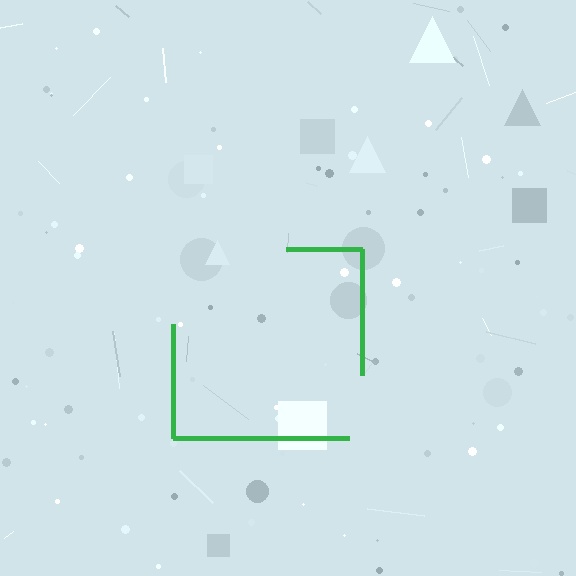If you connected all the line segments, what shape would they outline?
They would outline a square.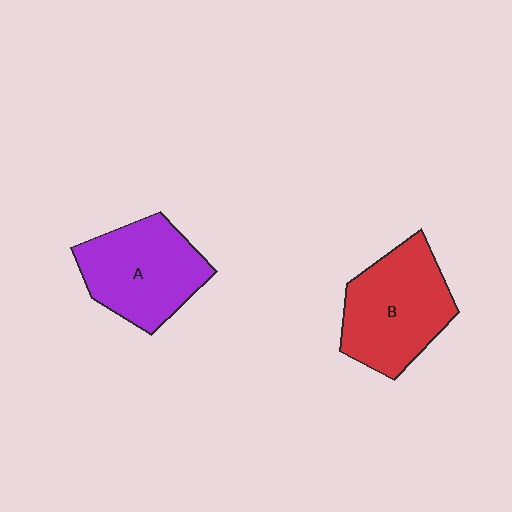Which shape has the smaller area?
Shape A (purple).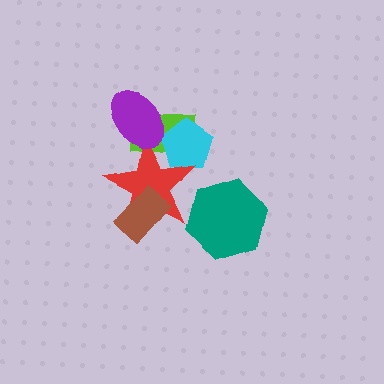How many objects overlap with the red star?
4 objects overlap with the red star.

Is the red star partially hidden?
Yes, it is partially covered by another shape.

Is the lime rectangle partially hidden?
Yes, it is partially covered by another shape.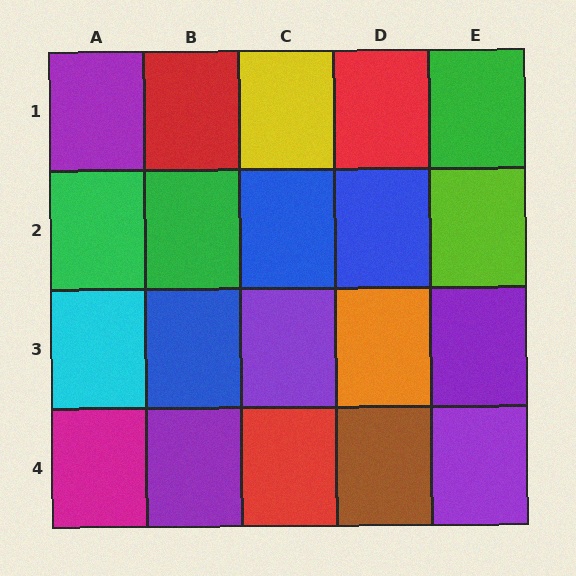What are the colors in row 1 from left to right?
Purple, red, yellow, red, green.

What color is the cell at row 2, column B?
Green.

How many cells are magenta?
1 cell is magenta.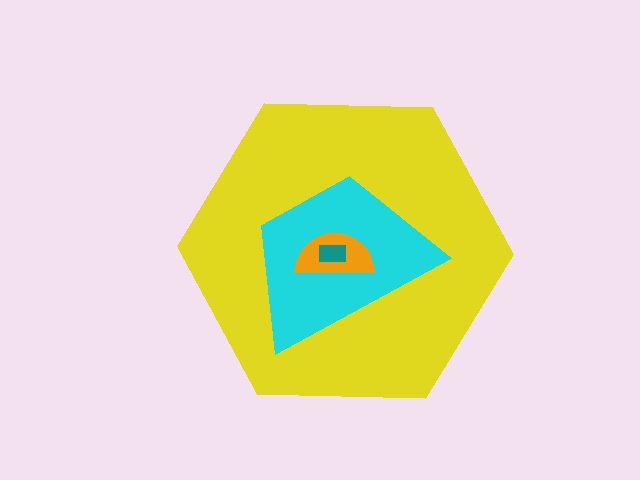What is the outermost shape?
The yellow hexagon.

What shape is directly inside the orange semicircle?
The teal rectangle.